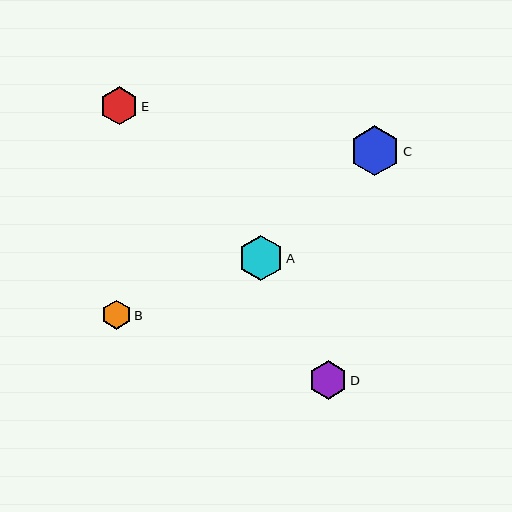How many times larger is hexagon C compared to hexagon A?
Hexagon C is approximately 1.1 times the size of hexagon A.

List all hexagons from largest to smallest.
From largest to smallest: C, A, E, D, B.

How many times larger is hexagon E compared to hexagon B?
Hexagon E is approximately 1.3 times the size of hexagon B.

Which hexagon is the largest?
Hexagon C is the largest with a size of approximately 50 pixels.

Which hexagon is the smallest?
Hexagon B is the smallest with a size of approximately 29 pixels.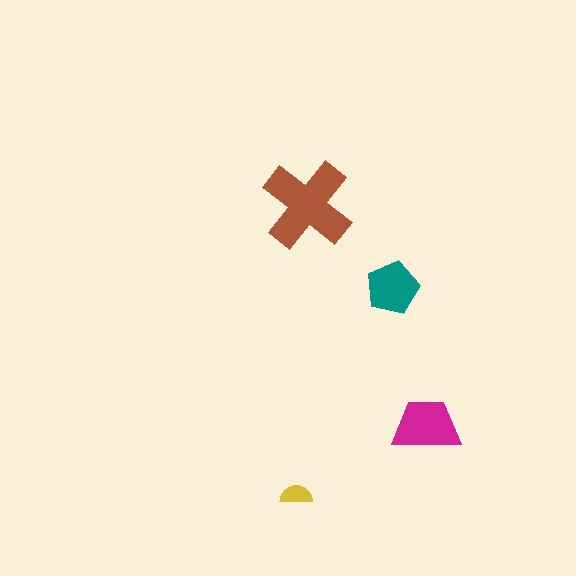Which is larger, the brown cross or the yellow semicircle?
The brown cross.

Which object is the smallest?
The yellow semicircle.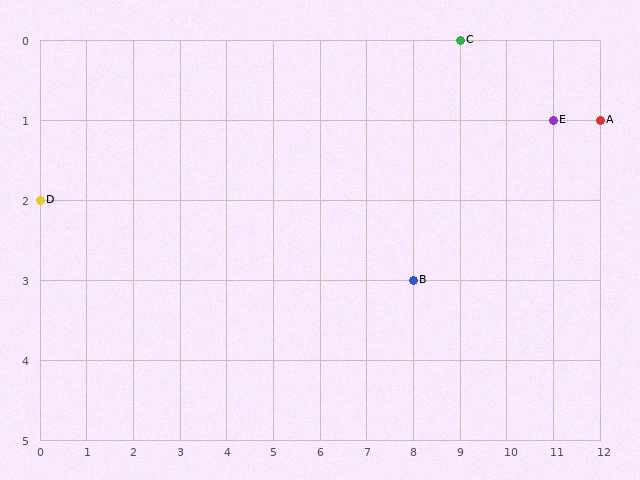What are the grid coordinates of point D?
Point D is at grid coordinates (0, 2).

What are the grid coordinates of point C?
Point C is at grid coordinates (9, 0).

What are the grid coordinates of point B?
Point B is at grid coordinates (8, 3).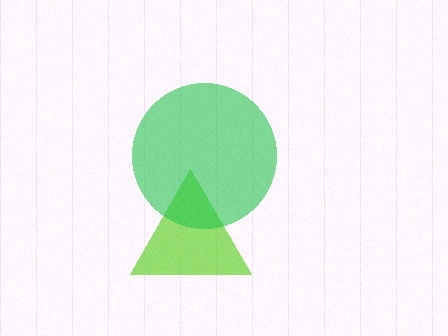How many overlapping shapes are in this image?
There are 2 overlapping shapes in the image.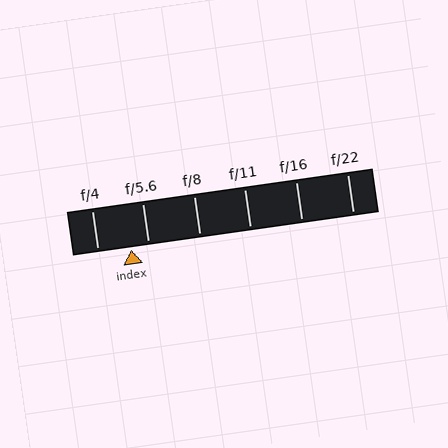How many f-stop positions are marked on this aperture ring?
There are 6 f-stop positions marked.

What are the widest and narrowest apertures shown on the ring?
The widest aperture shown is f/4 and the narrowest is f/22.